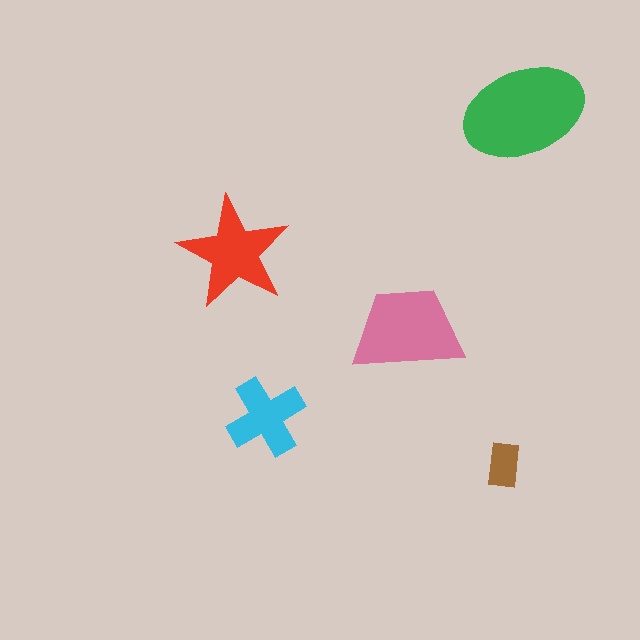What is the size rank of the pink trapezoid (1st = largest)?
2nd.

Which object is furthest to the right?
The green ellipse is rightmost.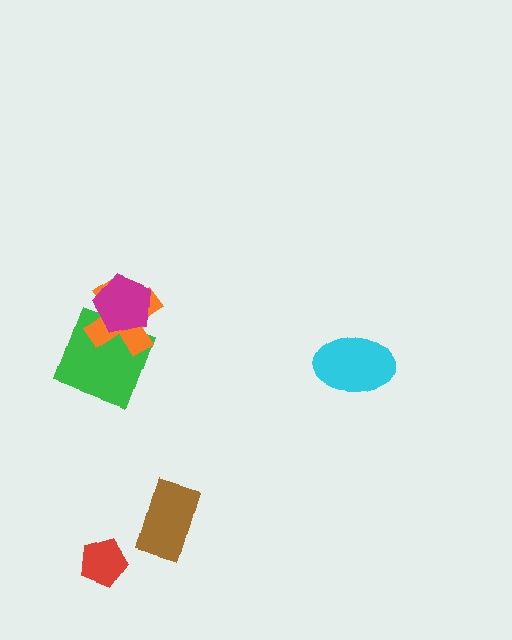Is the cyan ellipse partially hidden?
No, no other shape covers it.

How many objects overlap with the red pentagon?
0 objects overlap with the red pentagon.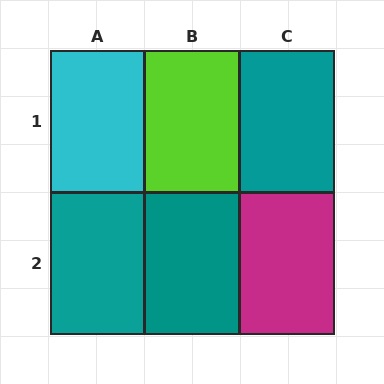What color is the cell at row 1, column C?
Teal.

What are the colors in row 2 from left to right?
Teal, teal, magenta.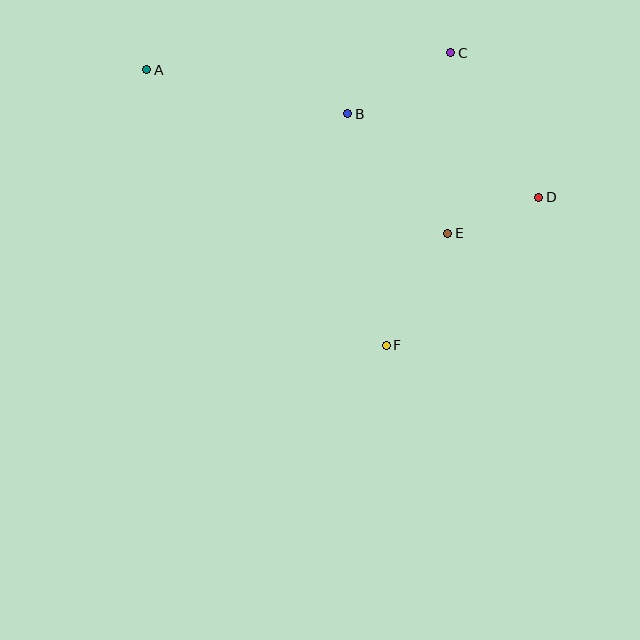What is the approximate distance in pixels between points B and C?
The distance between B and C is approximately 120 pixels.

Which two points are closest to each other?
Points D and E are closest to each other.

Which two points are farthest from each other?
Points A and D are farthest from each other.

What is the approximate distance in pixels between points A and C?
The distance between A and C is approximately 304 pixels.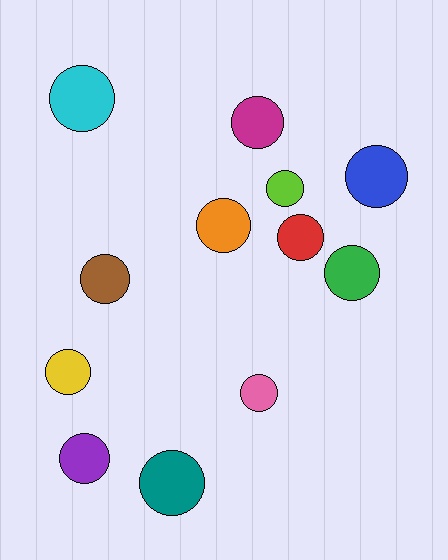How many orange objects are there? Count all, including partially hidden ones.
There is 1 orange object.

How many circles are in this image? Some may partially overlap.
There are 12 circles.